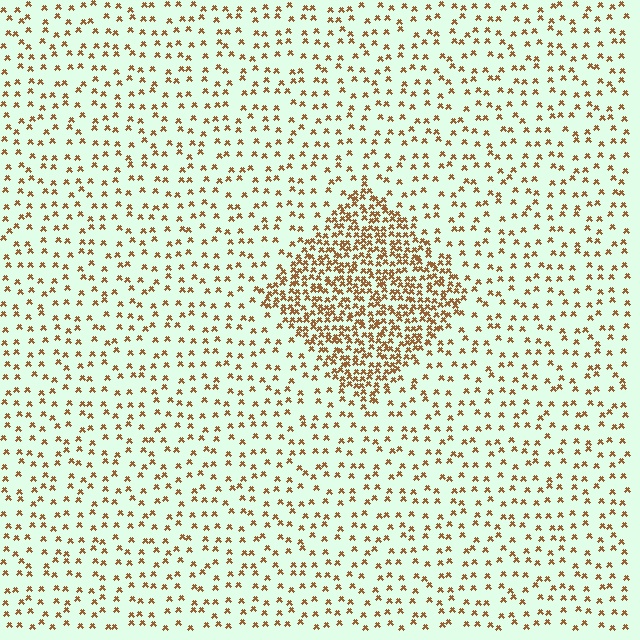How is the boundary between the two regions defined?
The boundary is defined by a change in element density (approximately 3.0x ratio). All elements are the same color, size, and shape.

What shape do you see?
I see a diamond.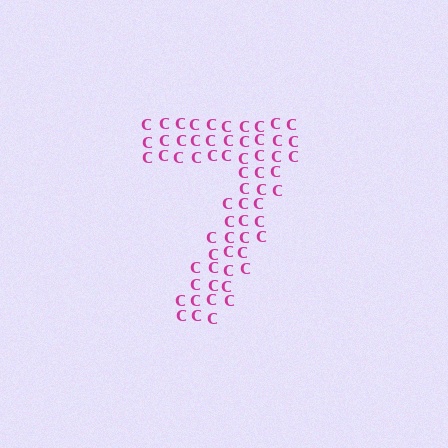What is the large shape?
The large shape is the digit 7.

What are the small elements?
The small elements are letter C's.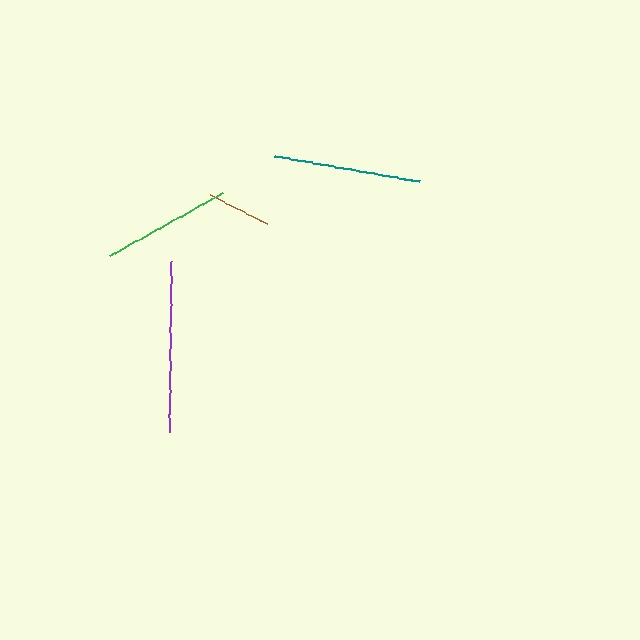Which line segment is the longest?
The purple line is the longest at approximately 171 pixels.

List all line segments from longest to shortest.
From longest to shortest: purple, teal, green, brown.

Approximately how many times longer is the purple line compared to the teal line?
The purple line is approximately 1.2 times the length of the teal line.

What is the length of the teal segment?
The teal segment is approximately 146 pixels long.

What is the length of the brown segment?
The brown segment is approximately 65 pixels long.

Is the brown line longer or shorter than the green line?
The green line is longer than the brown line.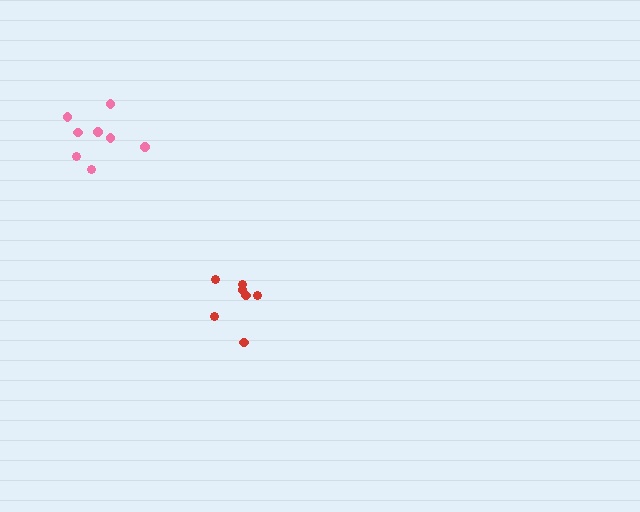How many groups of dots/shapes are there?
There are 2 groups.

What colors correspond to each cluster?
The clusters are colored: red, pink.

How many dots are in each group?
Group 1: 7 dots, Group 2: 8 dots (15 total).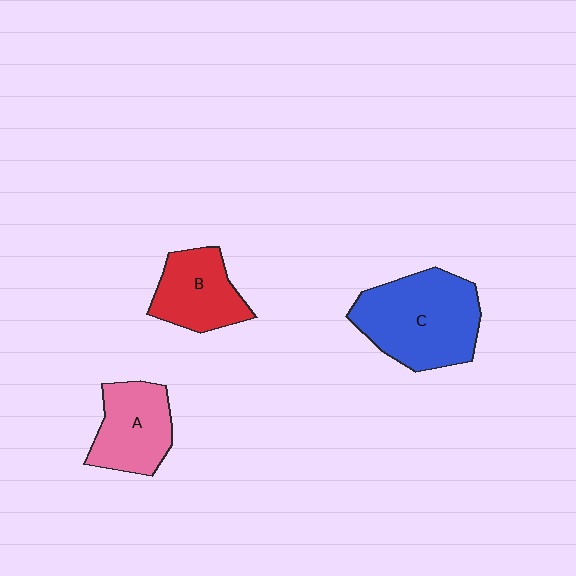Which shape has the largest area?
Shape C (blue).